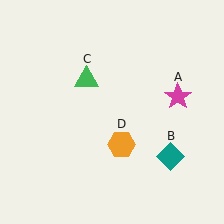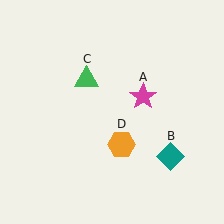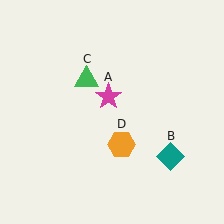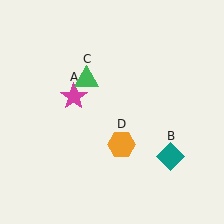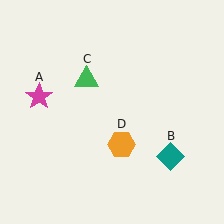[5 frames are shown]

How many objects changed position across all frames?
1 object changed position: magenta star (object A).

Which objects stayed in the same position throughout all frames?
Teal diamond (object B) and green triangle (object C) and orange hexagon (object D) remained stationary.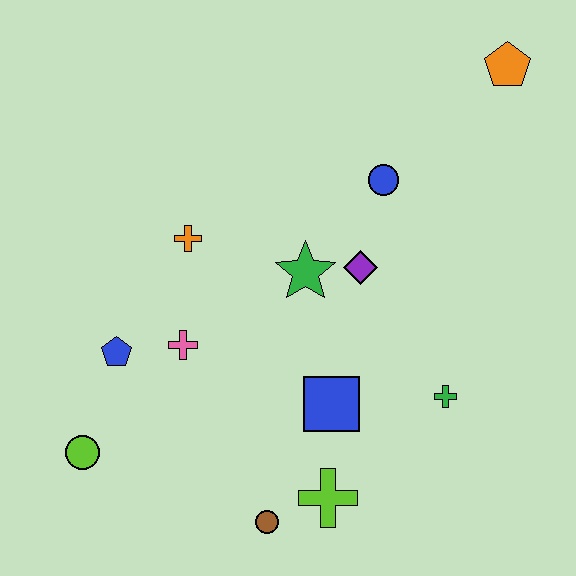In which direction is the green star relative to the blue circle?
The green star is below the blue circle.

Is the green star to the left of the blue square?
Yes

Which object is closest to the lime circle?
The blue pentagon is closest to the lime circle.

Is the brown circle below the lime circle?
Yes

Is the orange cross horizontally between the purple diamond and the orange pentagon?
No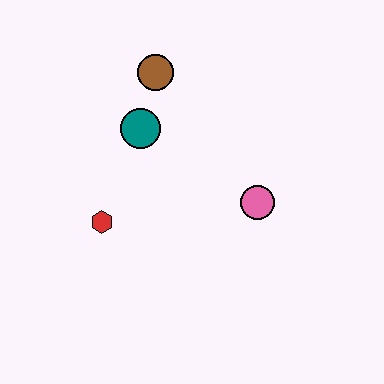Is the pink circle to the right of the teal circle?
Yes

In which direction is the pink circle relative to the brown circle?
The pink circle is below the brown circle.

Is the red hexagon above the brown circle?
No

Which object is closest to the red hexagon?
The teal circle is closest to the red hexagon.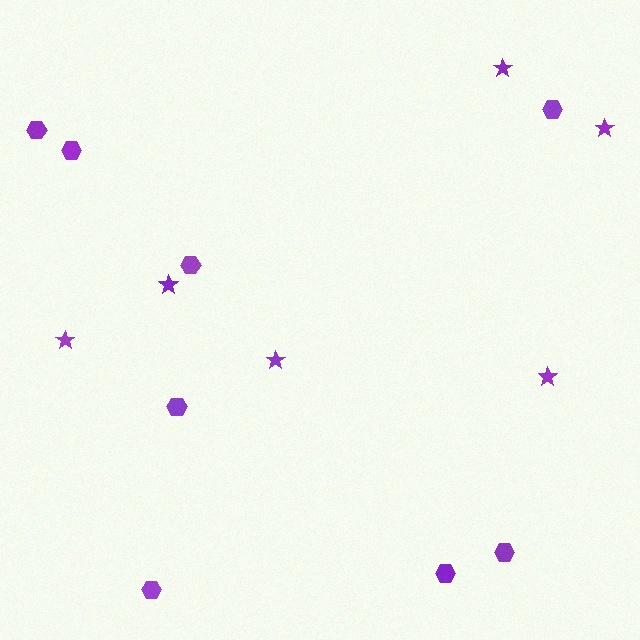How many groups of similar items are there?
There are 2 groups: one group of stars (6) and one group of hexagons (8).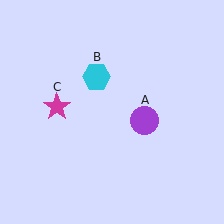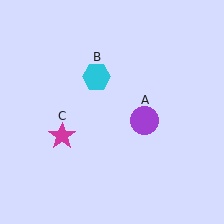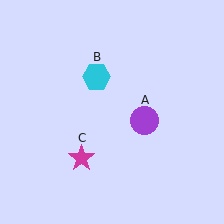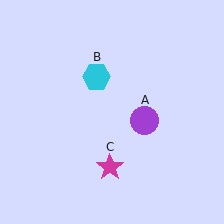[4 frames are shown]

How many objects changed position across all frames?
1 object changed position: magenta star (object C).